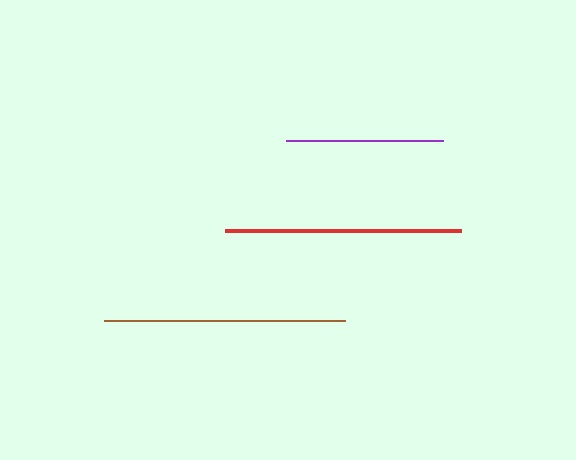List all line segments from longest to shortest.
From longest to shortest: brown, red, purple.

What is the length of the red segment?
The red segment is approximately 236 pixels long.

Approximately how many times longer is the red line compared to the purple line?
The red line is approximately 1.5 times the length of the purple line.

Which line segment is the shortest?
The purple line is the shortest at approximately 157 pixels.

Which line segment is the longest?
The brown line is the longest at approximately 241 pixels.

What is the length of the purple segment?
The purple segment is approximately 157 pixels long.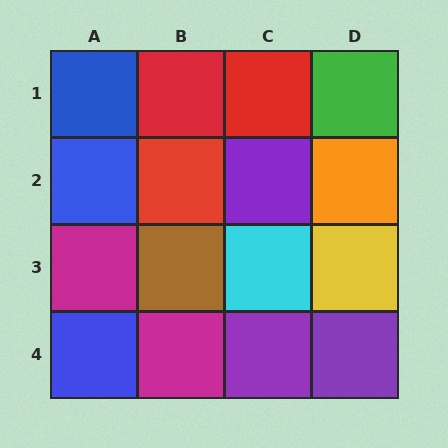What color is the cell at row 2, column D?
Orange.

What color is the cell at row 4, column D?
Purple.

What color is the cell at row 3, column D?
Yellow.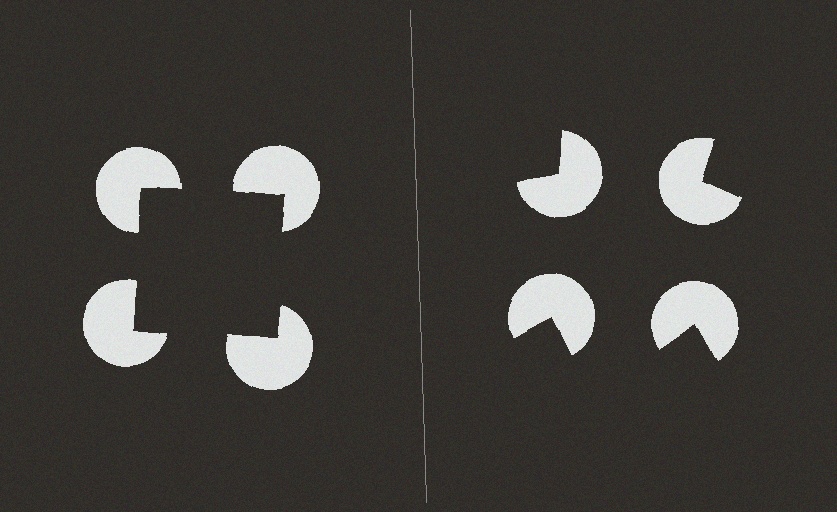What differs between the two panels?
The pac-man discs are positioned identically on both sides; only the wedge orientations differ. On the left they align to a square; on the right they are misaligned.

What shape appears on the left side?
An illusory square.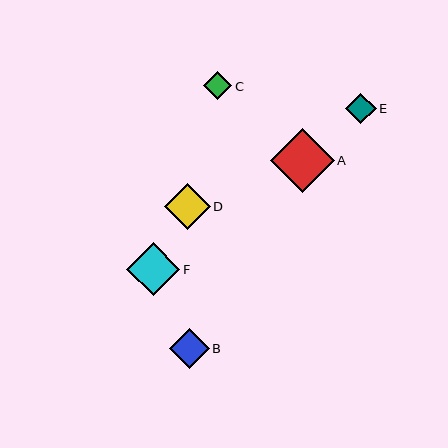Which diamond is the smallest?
Diamond C is the smallest with a size of approximately 28 pixels.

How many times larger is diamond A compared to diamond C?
Diamond A is approximately 2.3 times the size of diamond C.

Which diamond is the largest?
Diamond A is the largest with a size of approximately 64 pixels.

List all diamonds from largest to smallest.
From largest to smallest: A, F, D, B, E, C.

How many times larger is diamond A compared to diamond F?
Diamond A is approximately 1.2 times the size of diamond F.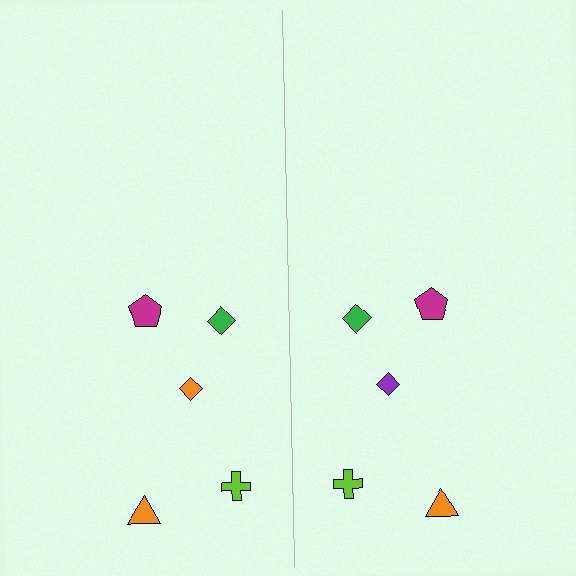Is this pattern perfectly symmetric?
No, the pattern is not perfectly symmetric. The purple diamond on the right side breaks the symmetry — its mirror counterpart is orange.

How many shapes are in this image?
There are 10 shapes in this image.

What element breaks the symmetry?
The purple diamond on the right side breaks the symmetry — its mirror counterpart is orange.